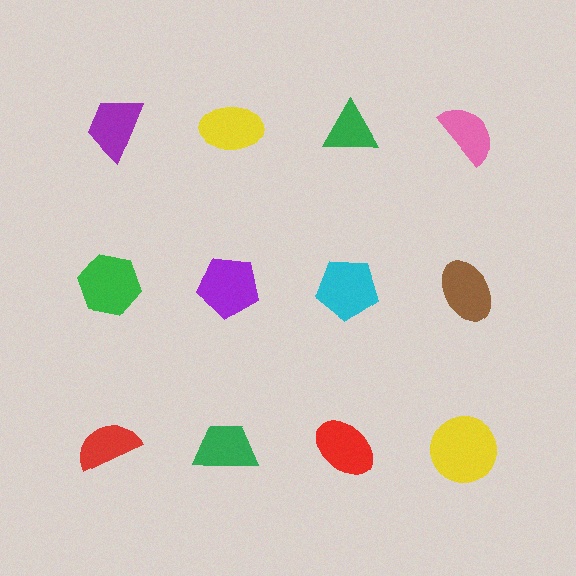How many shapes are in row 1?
4 shapes.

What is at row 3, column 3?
A red ellipse.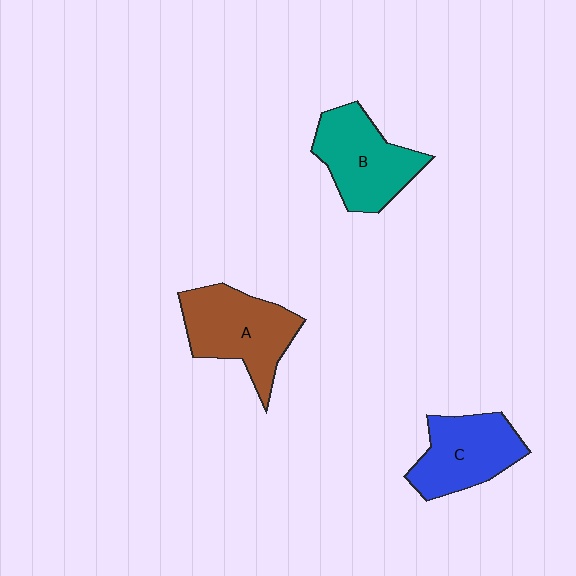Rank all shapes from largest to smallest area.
From largest to smallest: A (brown), B (teal), C (blue).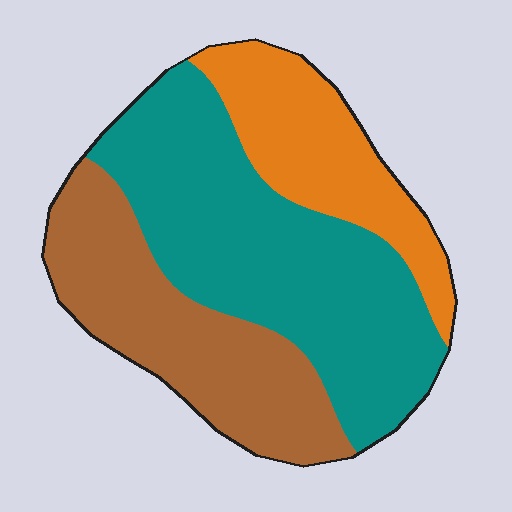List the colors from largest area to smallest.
From largest to smallest: teal, brown, orange.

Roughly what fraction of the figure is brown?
Brown takes up about one third (1/3) of the figure.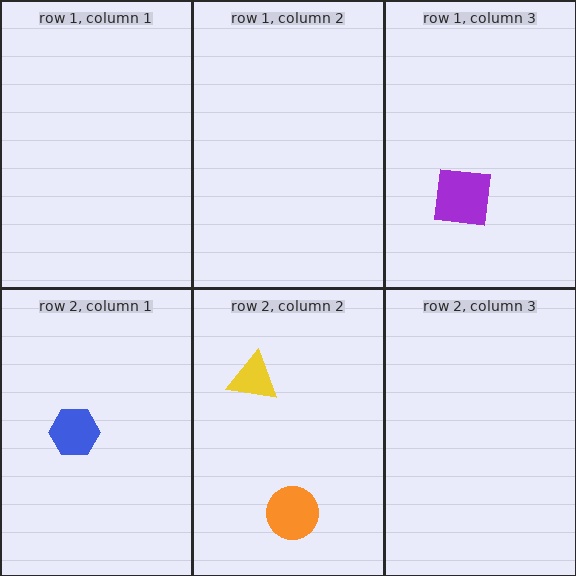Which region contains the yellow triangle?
The row 2, column 2 region.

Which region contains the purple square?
The row 1, column 3 region.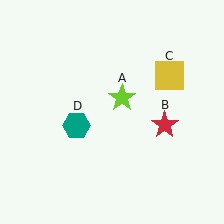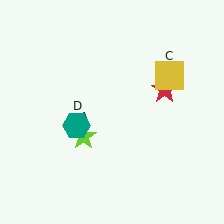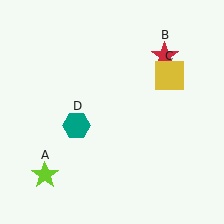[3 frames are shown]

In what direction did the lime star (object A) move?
The lime star (object A) moved down and to the left.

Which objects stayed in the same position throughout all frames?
Yellow square (object C) and teal hexagon (object D) remained stationary.